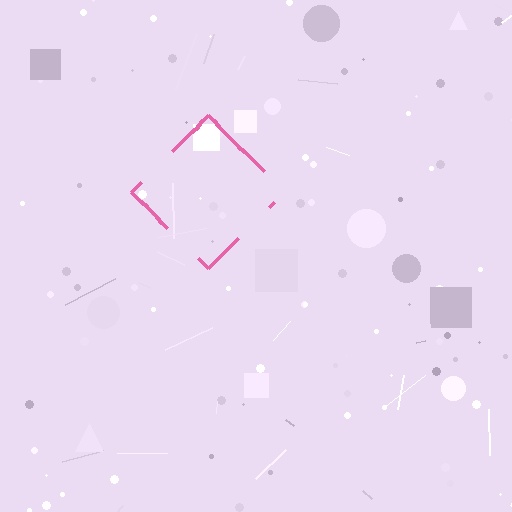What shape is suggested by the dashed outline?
The dashed outline suggests a diamond.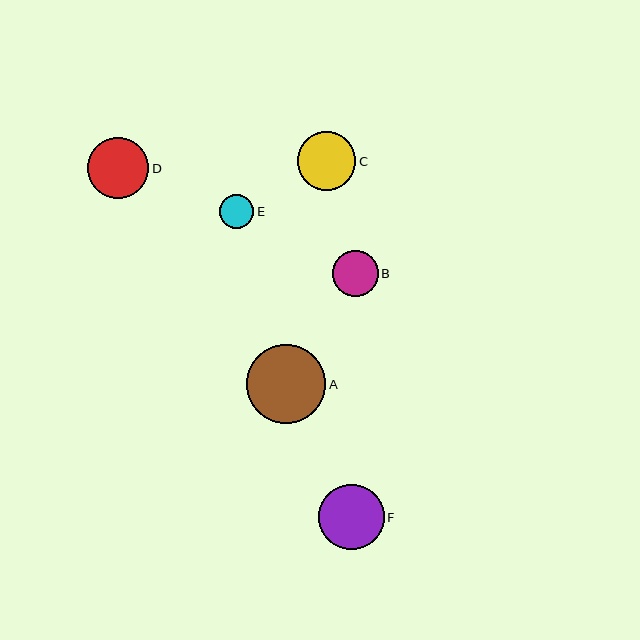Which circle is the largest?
Circle A is the largest with a size of approximately 79 pixels.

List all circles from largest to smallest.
From largest to smallest: A, F, D, C, B, E.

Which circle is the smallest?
Circle E is the smallest with a size of approximately 34 pixels.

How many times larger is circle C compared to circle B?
Circle C is approximately 1.3 times the size of circle B.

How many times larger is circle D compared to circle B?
Circle D is approximately 1.3 times the size of circle B.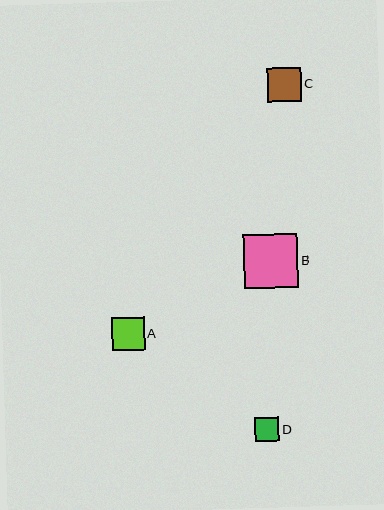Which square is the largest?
Square B is the largest with a size of approximately 54 pixels.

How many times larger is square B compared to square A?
Square B is approximately 1.6 times the size of square A.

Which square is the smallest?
Square D is the smallest with a size of approximately 24 pixels.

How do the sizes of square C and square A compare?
Square C and square A are approximately the same size.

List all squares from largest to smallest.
From largest to smallest: B, C, A, D.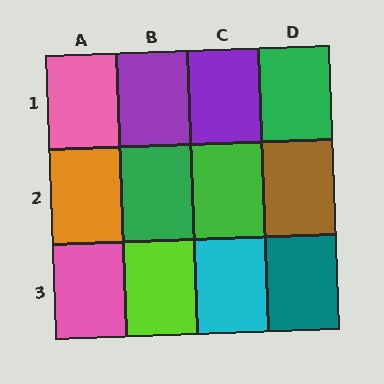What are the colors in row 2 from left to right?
Orange, green, green, brown.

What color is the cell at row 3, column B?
Lime.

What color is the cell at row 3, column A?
Pink.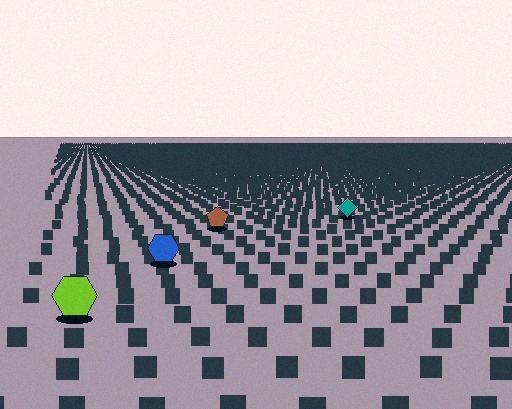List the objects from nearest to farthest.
From nearest to farthest: the lime hexagon, the blue hexagon, the brown pentagon, the teal diamond.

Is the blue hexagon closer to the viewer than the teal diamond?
Yes. The blue hexagon is closer — you can tell from the texture gradient: the ground texture is coarser near it.